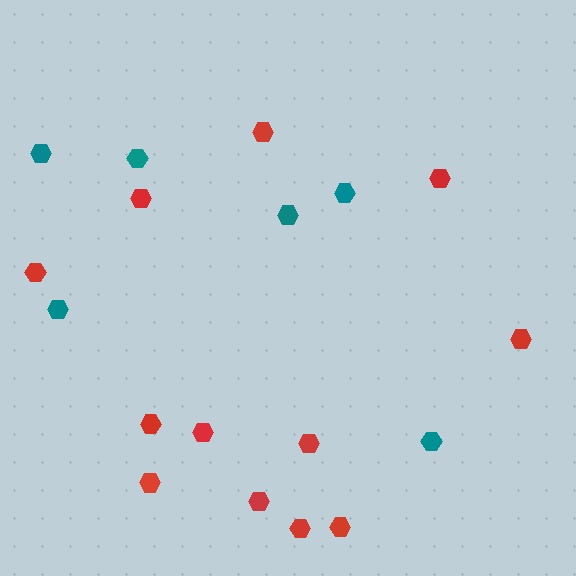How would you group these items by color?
There are 2 groups: one group of teal hexagons (6) and one group of red hexagons (12).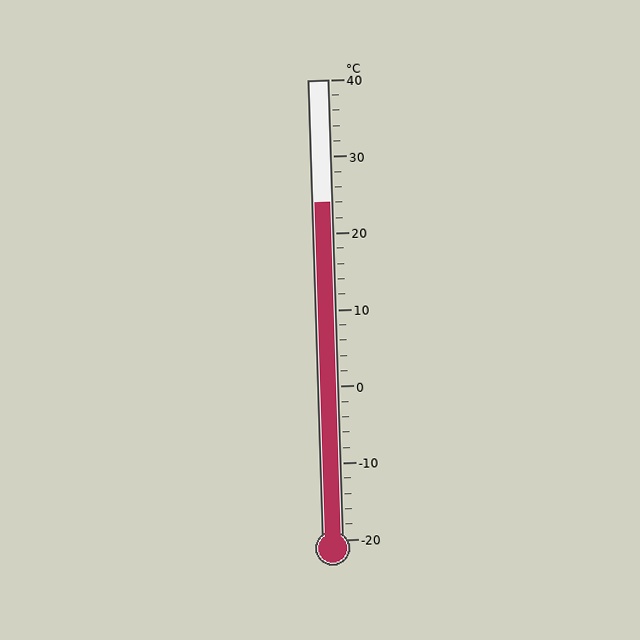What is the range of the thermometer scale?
The thermometer scale ranges from -20°C to 40°C.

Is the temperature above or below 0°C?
The temperature is above 0°C.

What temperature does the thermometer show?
The thermometer shows approximately 24°C.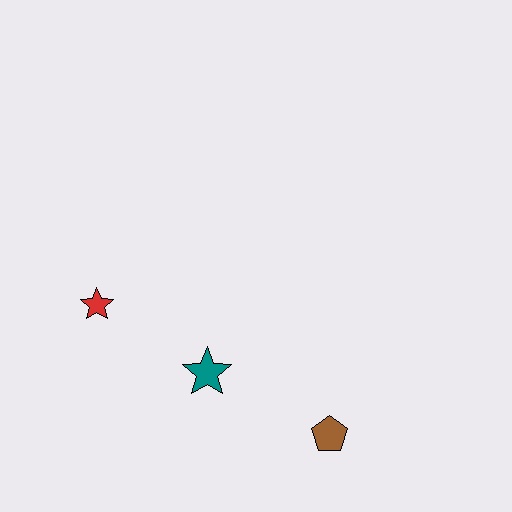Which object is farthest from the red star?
The brown pentagon is farthest from the red star.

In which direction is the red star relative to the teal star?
The red star is to the left of the teal star.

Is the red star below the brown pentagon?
No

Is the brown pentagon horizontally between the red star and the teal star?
No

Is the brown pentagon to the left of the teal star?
No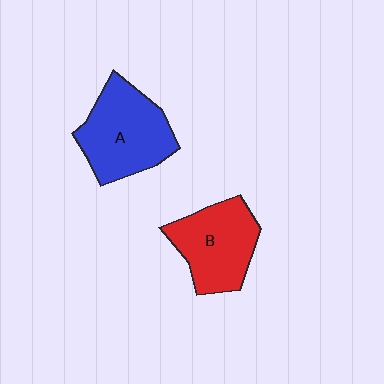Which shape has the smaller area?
Shape B (red).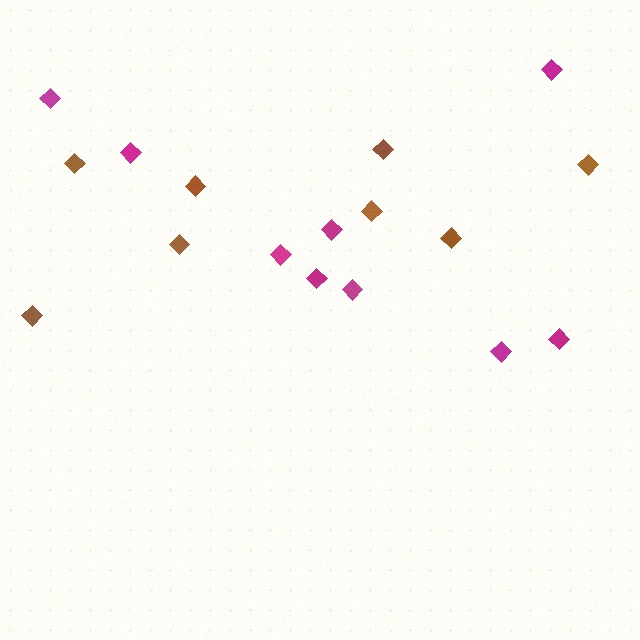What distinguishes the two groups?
There are 2 groups: one group of magenta diamonds (9) and one group of brown diamonds (8).